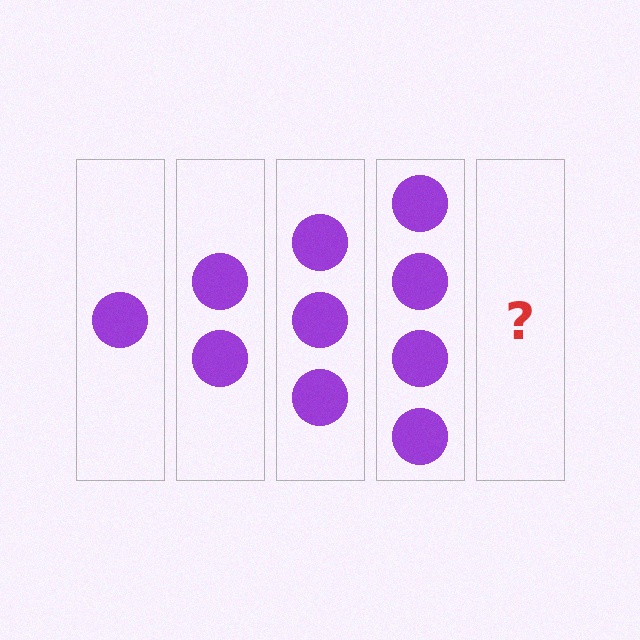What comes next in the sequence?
The next element should be 5 circles.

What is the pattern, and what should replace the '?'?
The pattern is that each step adds one more circle. The '?' should be 5 circles.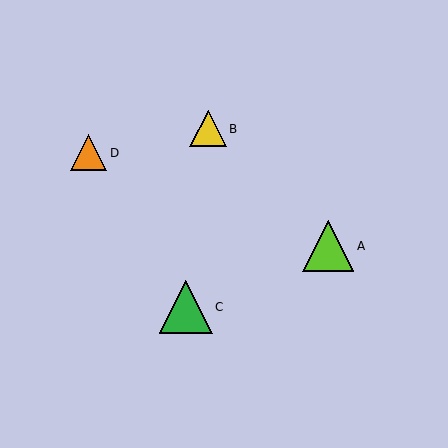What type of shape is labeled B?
Shape B is a yellow triangle.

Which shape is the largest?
The green triangle (labeled C) is the largest.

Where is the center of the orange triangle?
The center of the orange triangle is at (89, 153).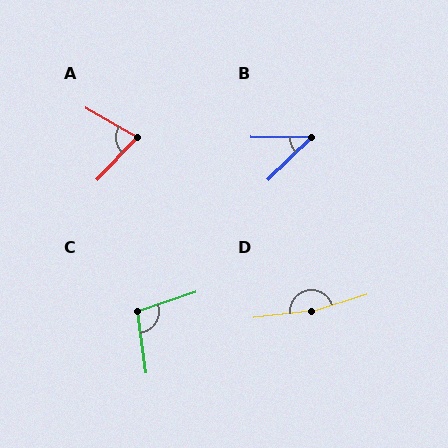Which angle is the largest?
D, at approximately 169 degrees.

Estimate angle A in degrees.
Approximately 77 degrees.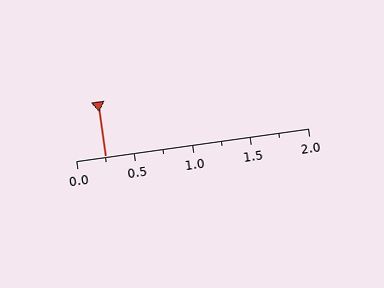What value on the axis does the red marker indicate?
The marker indicates approximately 0.25.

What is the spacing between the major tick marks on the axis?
The major ticks are spaced 0.5 apart.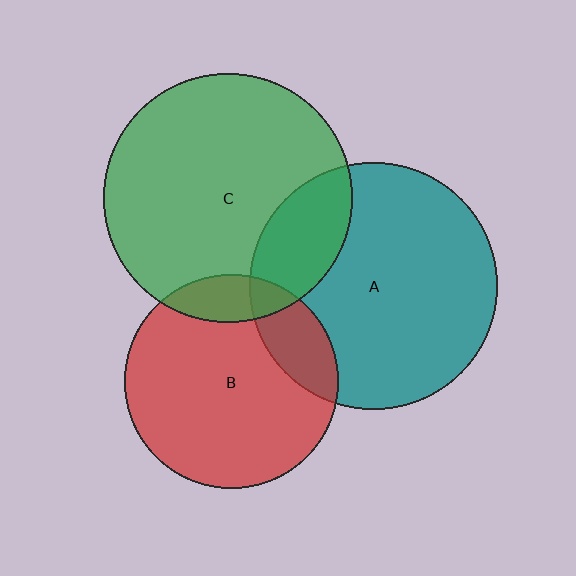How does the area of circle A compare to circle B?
Approximately 1.3 times.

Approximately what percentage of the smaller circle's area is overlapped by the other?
Approximately 15%.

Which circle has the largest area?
Circle C (green).